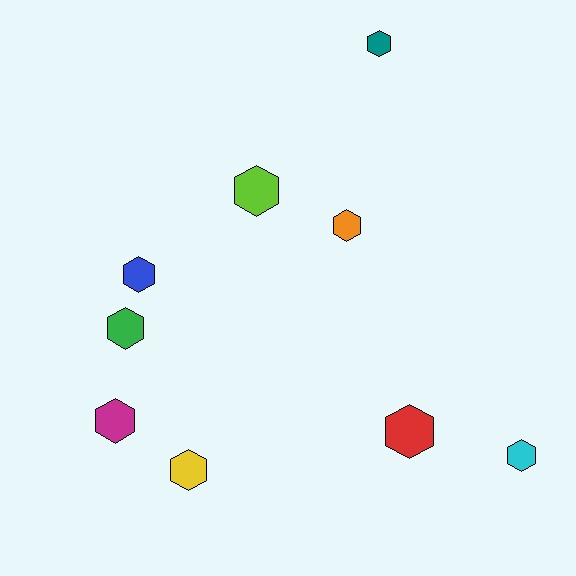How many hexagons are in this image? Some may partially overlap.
There are 9 hexagons.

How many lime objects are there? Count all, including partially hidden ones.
There is 1 lime object.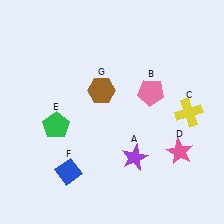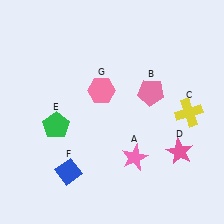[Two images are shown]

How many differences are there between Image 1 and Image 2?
There are 2 differences between the two images.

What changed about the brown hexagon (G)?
In Image 1, G is brown. In Image 2, it changed to pink.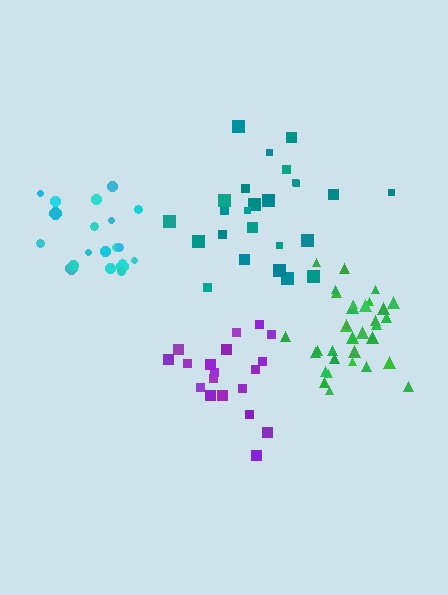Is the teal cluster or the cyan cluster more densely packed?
Cyan.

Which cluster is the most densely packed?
Green.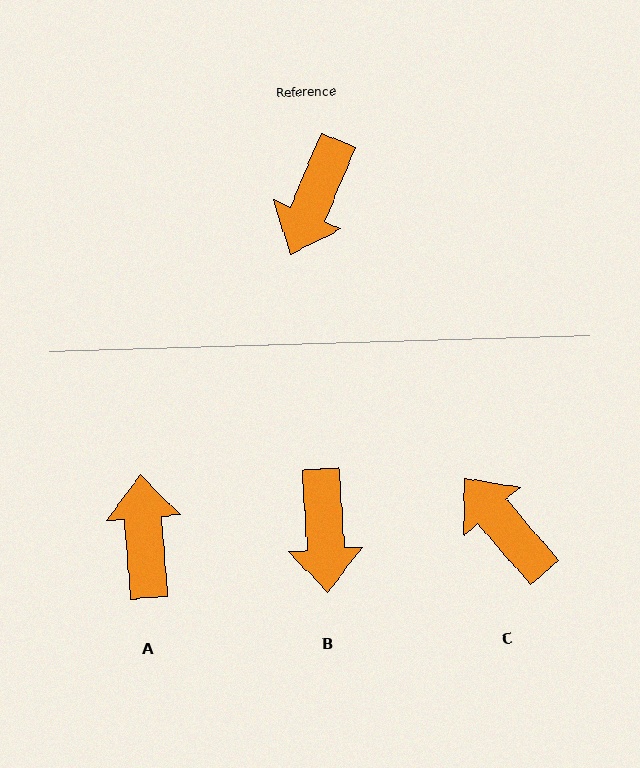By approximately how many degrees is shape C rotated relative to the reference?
Approximately 117 degrees clockwise.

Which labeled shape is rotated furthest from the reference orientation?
A, about 153 degrees away.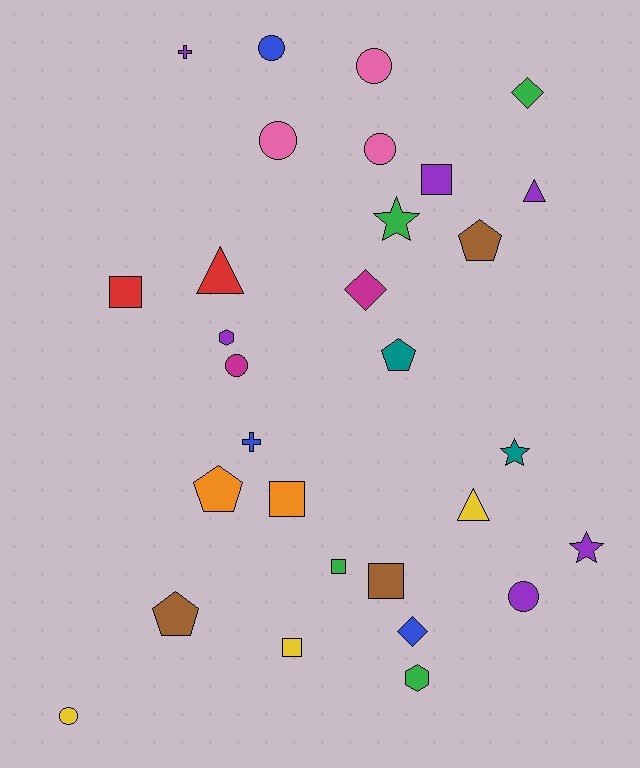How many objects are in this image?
There are 30 objects.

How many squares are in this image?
There are 6 squares.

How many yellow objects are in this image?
There are 3 yellow objects.